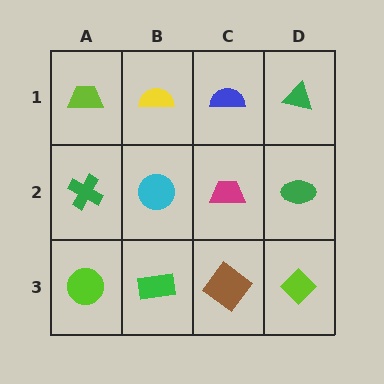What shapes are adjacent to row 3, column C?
A magenta trapezoid (row 2, column C), a green rectangle (row 3, column B), a lime diamond (row 3, column D).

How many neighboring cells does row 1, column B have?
3.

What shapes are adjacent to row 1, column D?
A green ellipse (row 2, column D), a blue semicircle (row 1, column C).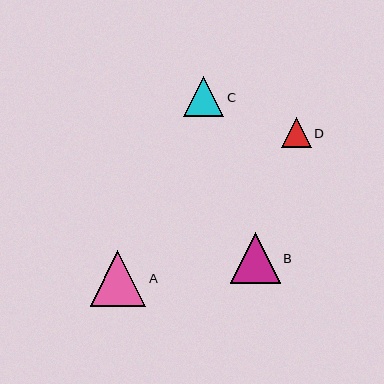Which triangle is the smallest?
Triangle D is the smallest with a size of approximately 30 pixels.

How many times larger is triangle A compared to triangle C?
Triangle A is approximately 1.4 times the size of triangle C.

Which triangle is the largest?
Triangle A is the largest with a size of approximately 56 pixels.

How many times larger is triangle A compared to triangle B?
Triangle A is approximately 1.1 times the size of triangle B.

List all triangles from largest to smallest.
From largest to smallest: A, B, C, D.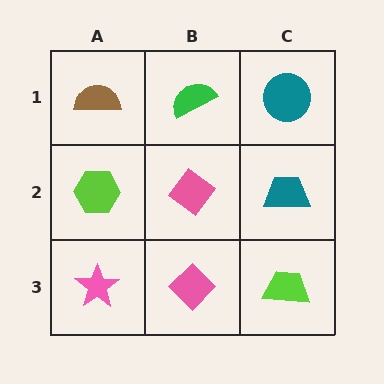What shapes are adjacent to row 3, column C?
A teal trapezoid (row 2, column C), a pink diamond (row 3, column B).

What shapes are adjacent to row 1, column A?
A lime hexagon (row 2, column A), a green semicircle (row 1, column B).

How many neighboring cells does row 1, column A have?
2.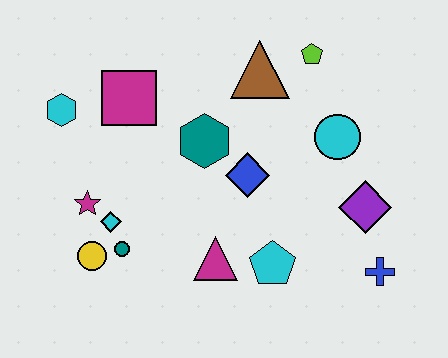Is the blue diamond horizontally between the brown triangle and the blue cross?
No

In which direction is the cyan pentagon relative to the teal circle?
The cyan pentagon is to the right of the teal circle.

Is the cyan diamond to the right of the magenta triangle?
No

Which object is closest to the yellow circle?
The teal circle is closest to the yellow circle.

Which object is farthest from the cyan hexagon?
The blue cross is farthest from the cyan hexagon.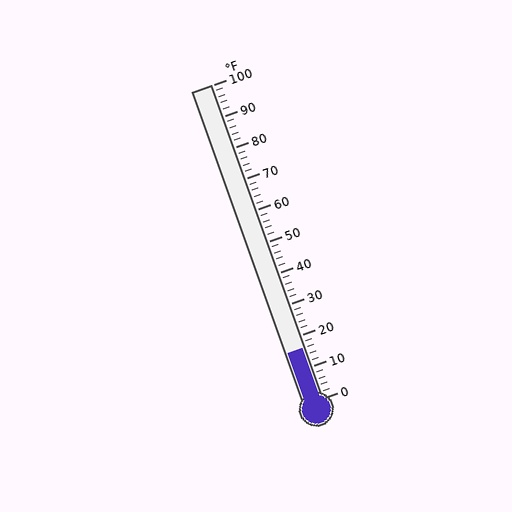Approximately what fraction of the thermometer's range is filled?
The thermometer is filled to approximately 15% of its range.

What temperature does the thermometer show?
The thermometer shows approximately 16°F.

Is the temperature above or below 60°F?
The temperature is below 60°F.